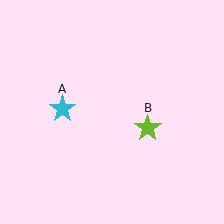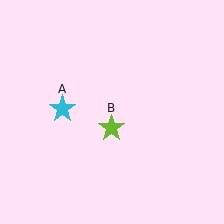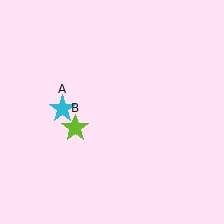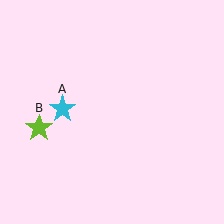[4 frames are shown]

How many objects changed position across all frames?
1 object changed position: lime star (object B).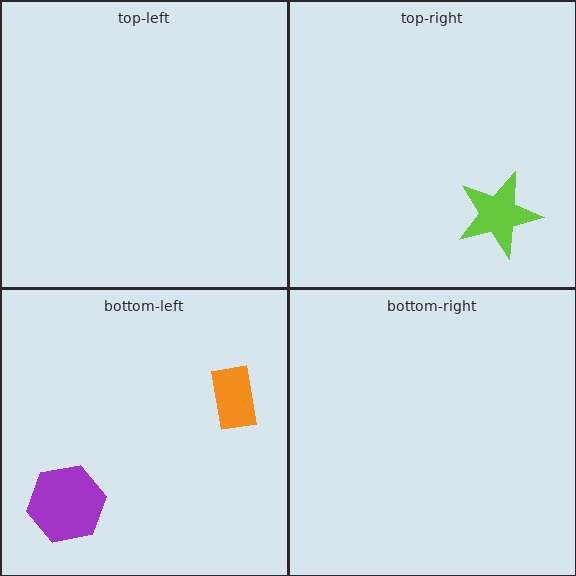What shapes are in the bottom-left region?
The orange rectangle, the purple hexagon.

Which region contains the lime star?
The top-right region.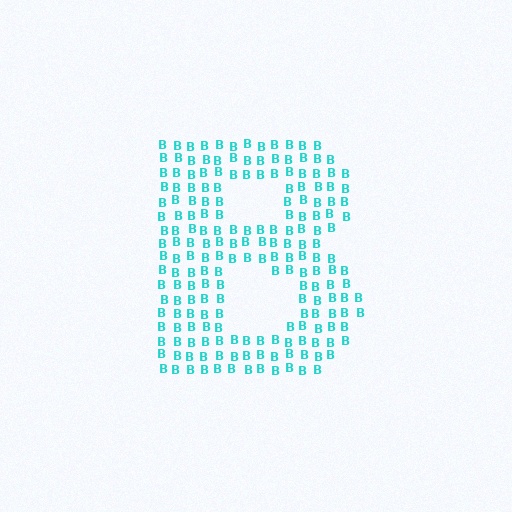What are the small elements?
The small elements are letter B's.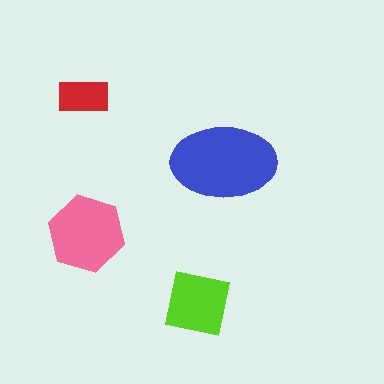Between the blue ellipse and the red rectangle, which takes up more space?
The blue ellipse.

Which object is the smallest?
The red rectangle.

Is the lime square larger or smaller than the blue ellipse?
Smaller.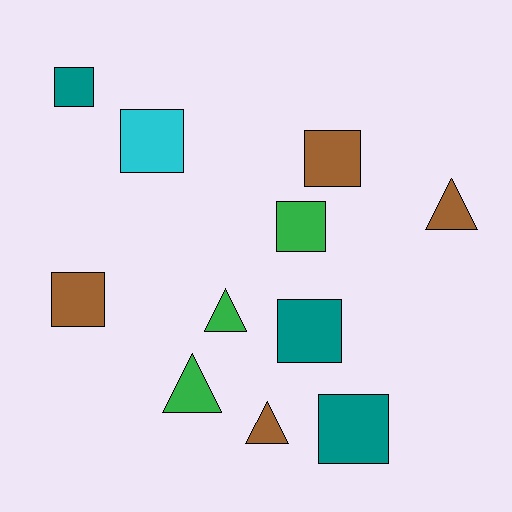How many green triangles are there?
There are 2 green triangles.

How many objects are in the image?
There are 11 objects.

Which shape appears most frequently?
Square, with 7 objects.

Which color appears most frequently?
Brown, with 4 objects.